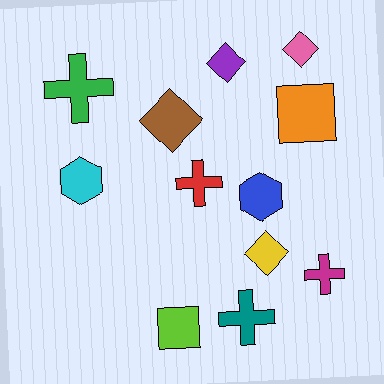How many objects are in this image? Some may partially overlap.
There are 12 objects.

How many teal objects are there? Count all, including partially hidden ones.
There is 1 teal object.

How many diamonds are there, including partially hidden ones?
There are 4 diamonds.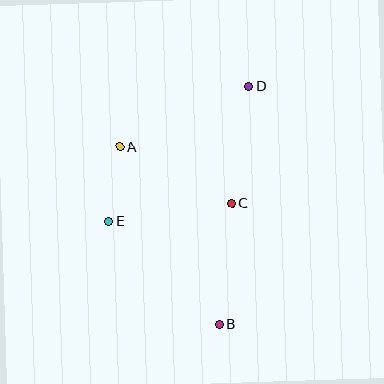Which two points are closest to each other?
Points A and E are closest to each other.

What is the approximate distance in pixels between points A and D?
The distance between A and D is approximately 142 pixels.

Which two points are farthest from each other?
Points B and D are farthest from each other.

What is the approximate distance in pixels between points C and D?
The distance between C and D is approximately 118 pixels.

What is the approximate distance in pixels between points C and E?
The distance between C and E is approximately 125 pixels.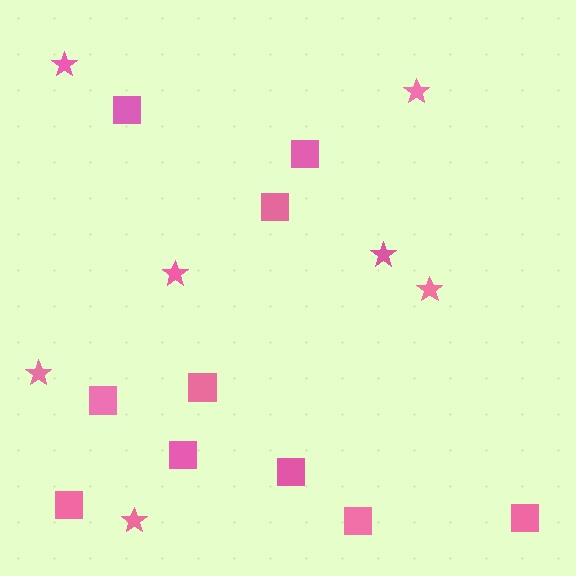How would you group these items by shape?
There are 2 groups: one group of stars (7) and one group of squares (10).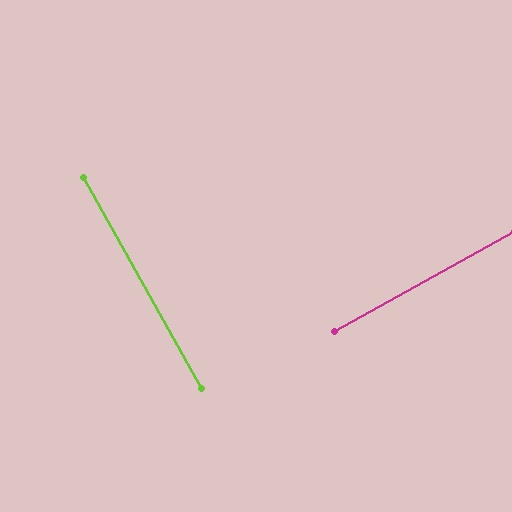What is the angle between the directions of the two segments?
Approximately 90 degrees.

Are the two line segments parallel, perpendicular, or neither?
Perpendicular — they meet at approximately 90°.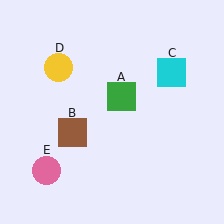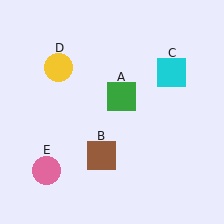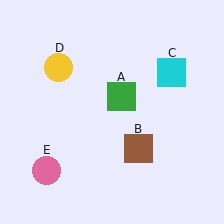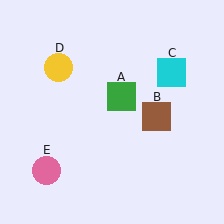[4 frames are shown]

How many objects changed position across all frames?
1 object changed position: brown square (object B).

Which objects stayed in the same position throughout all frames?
Green square (object A) and cyan square (object C) and yellow circle (object D) and pink circle (object E) remained stationary.